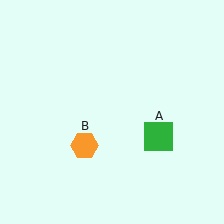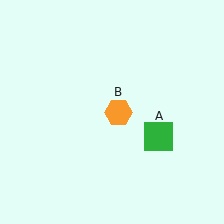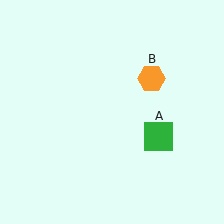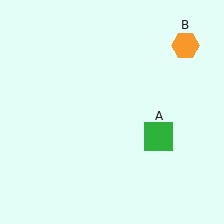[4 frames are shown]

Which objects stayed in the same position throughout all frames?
Green square (object A) remained stationary.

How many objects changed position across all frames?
1 object changed position: orange hexagon (object B).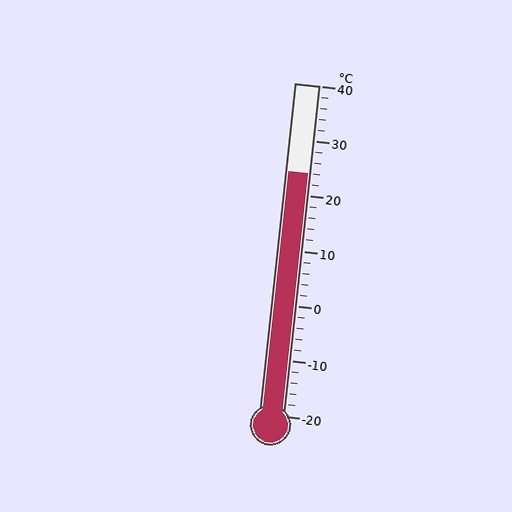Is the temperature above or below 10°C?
The temperature is above 10°C.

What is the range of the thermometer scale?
The thermometer scale ranges from -20°C to 40°C.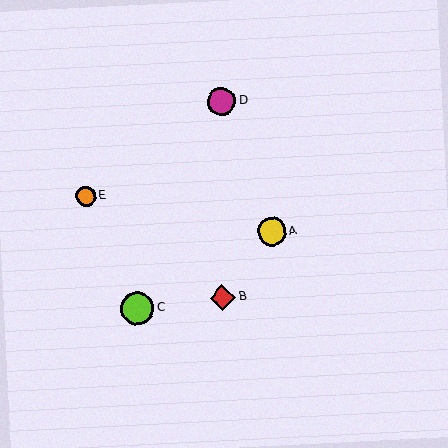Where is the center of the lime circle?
The center of the lime circle is at (137, 308).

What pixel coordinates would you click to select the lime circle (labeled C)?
Click at (137, 308) to select the lime circle C.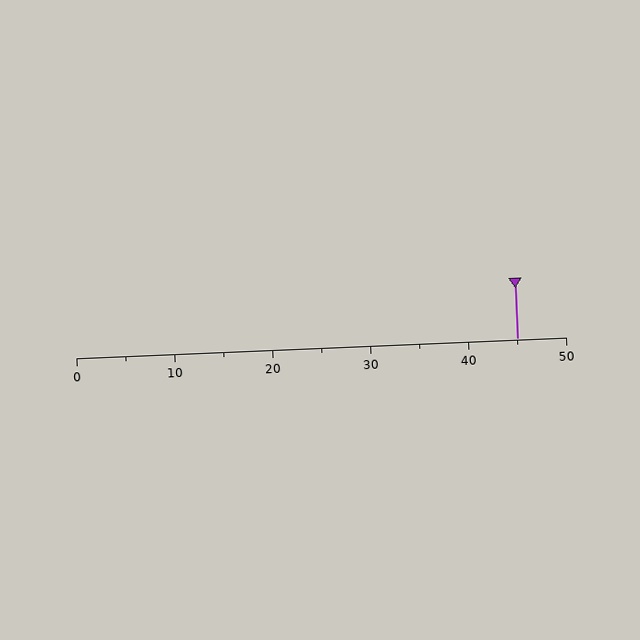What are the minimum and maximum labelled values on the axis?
The axis runs from 0 to 50.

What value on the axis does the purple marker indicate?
The marker indicates approximately 45.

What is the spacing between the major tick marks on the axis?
The major ticks are spaced 10 apart.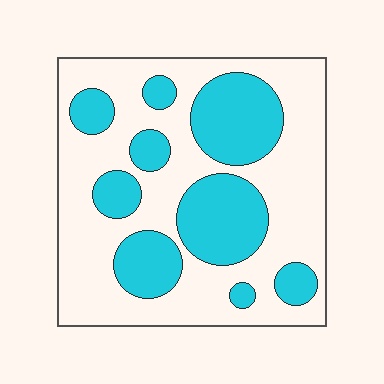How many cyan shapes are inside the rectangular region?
9.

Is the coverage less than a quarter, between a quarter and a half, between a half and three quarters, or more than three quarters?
Between a quarter and a half.